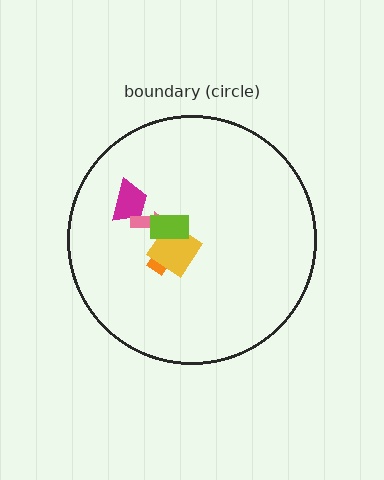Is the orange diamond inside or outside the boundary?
Inside.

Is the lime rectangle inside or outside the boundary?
Inside.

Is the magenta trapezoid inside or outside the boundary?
Inside.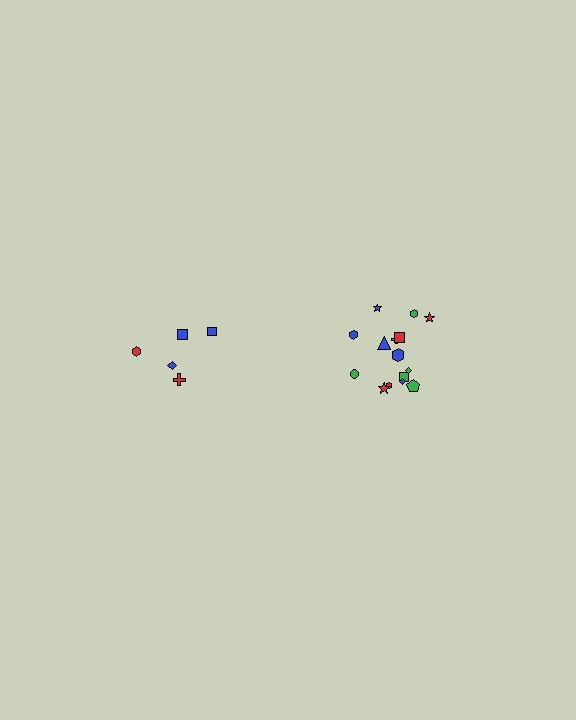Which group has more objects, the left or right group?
The right group.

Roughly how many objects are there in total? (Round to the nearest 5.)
Roughly 20 objects in total.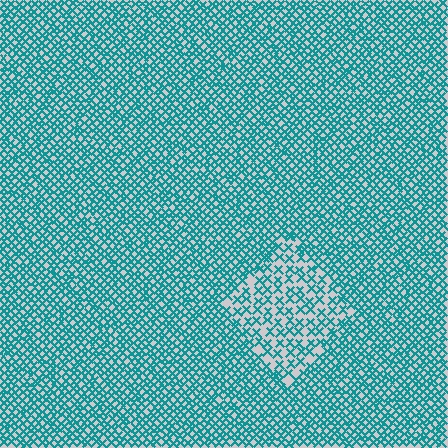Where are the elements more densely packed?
The elements are more densely packed outside the diamond boundary.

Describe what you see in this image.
The image contains small teal elements arranged at two different densities. A diamond-shaped region is visible where the elements are less densely packed than the surrounding area.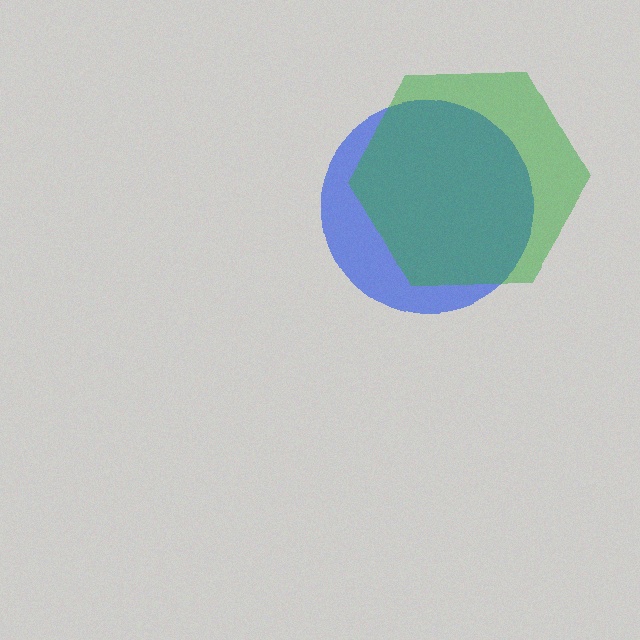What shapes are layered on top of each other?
The layered shapes are: a blue circle, a green hexagon.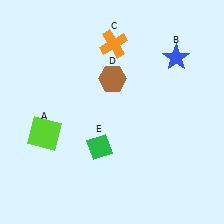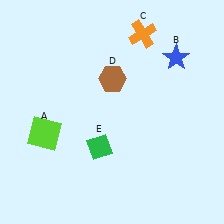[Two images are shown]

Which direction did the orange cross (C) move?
The orange cross (C) moved right.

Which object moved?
The orange cross (C) moved right.